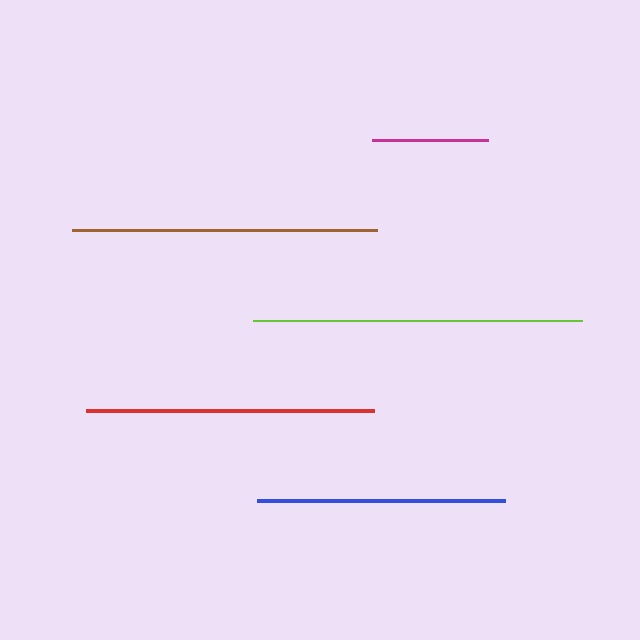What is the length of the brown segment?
The brown segment is approximately 306 pixels long.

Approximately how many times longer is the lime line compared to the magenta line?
The lime line is approximately 2.8 times the length of the magenta line.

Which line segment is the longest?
The lime line is the longest at approximately 329 pixels.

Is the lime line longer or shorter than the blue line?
The lime line is longer than the blue line.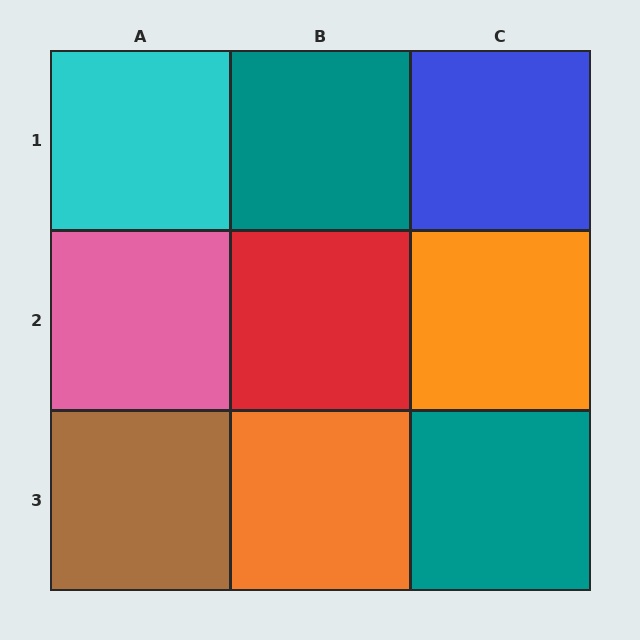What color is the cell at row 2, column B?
Red.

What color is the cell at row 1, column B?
Teal.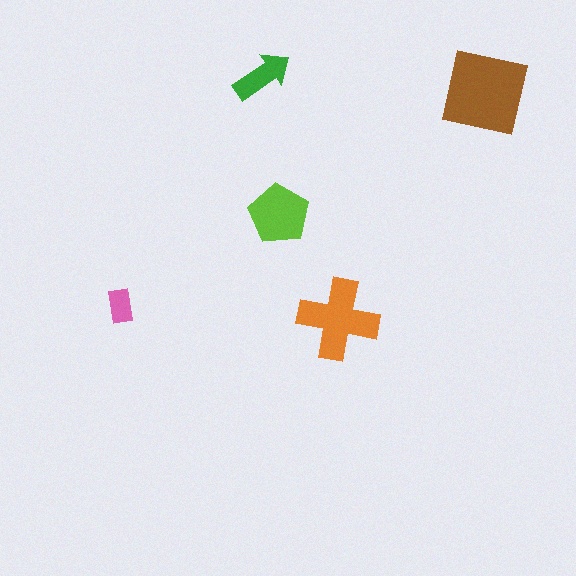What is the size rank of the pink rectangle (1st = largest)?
5th.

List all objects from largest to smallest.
The brown square, the orange cross, the lime pentagon, the green arrow, the pink rectangle.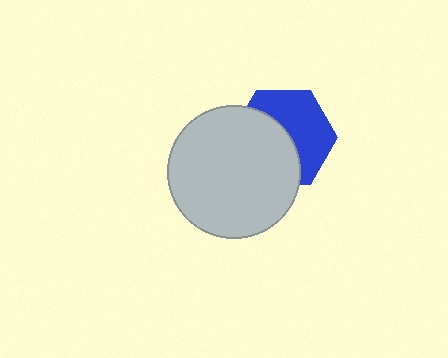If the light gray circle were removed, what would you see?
You would see the complete blue hexagon.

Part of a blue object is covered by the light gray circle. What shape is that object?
It is a hexagon.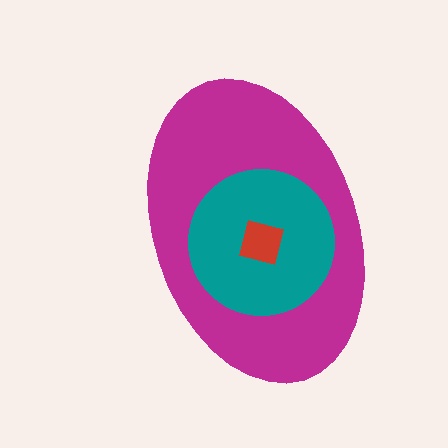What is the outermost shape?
The magenta ellipse.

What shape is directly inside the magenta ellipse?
The teal circle.